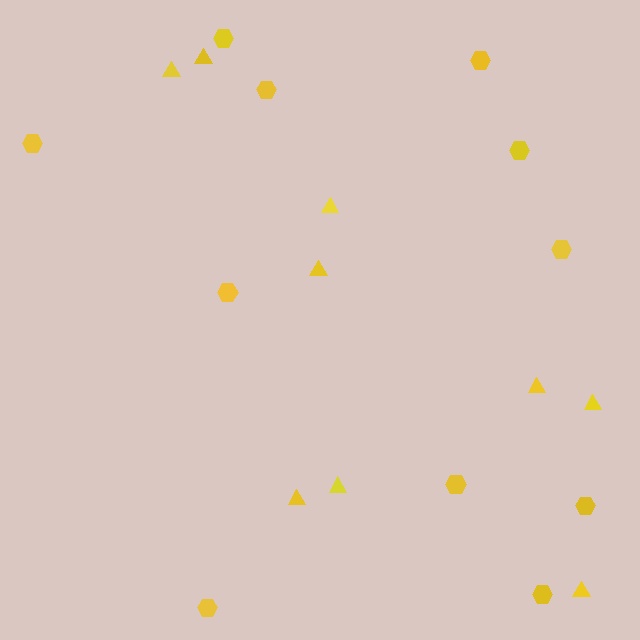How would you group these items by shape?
There are 2 groups: one group of triangles (9) and one group of hexagons (11).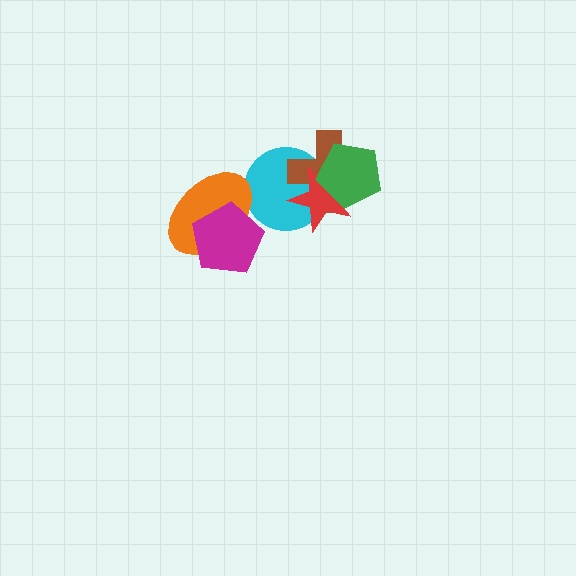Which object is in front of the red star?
The green pentagon is in front of the red star.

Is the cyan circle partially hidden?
Yes, it is partially covered by another shape.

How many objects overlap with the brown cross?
3 objects overlap with the brown cross.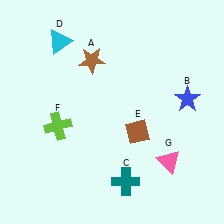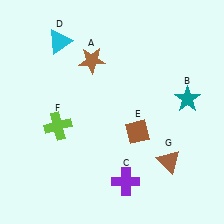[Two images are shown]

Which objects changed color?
B changed from blue to teal. C changed from teal to purple. G changed from pink to brown.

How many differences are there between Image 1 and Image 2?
There are 3 differences between the two images.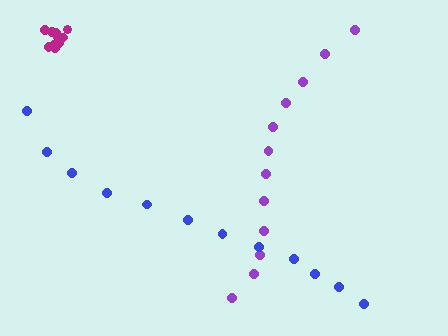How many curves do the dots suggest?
There are 3 distinct paths.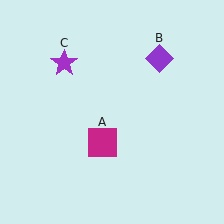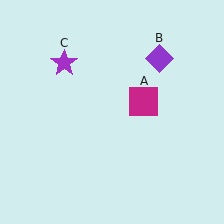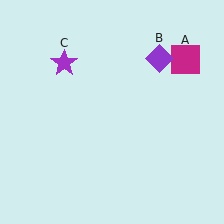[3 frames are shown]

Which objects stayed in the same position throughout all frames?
Purple diamond (object B) and purple star (object C) remained stationary.